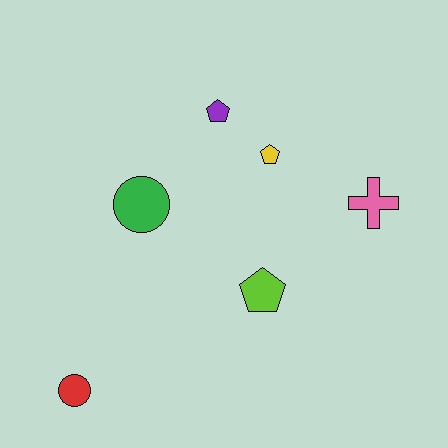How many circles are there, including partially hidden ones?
There are 2 circles.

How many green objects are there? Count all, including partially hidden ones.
There is 1 green object.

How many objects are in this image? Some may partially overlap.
There are 6 objects.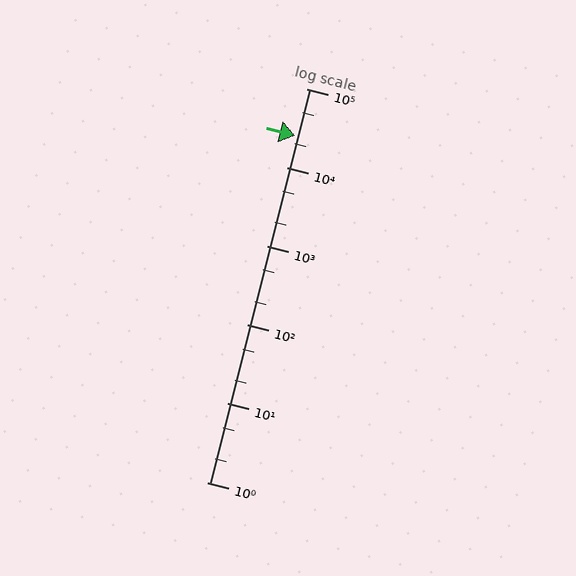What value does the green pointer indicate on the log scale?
The pointer indicates approximately 25000.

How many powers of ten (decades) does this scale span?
The scale spans 5 decades, from 1 to 100000.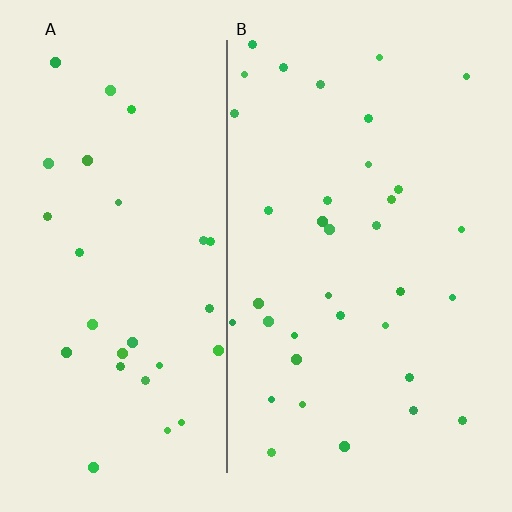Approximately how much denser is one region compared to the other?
Approximately 1.2× — region B over region A.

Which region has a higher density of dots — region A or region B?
B (the right).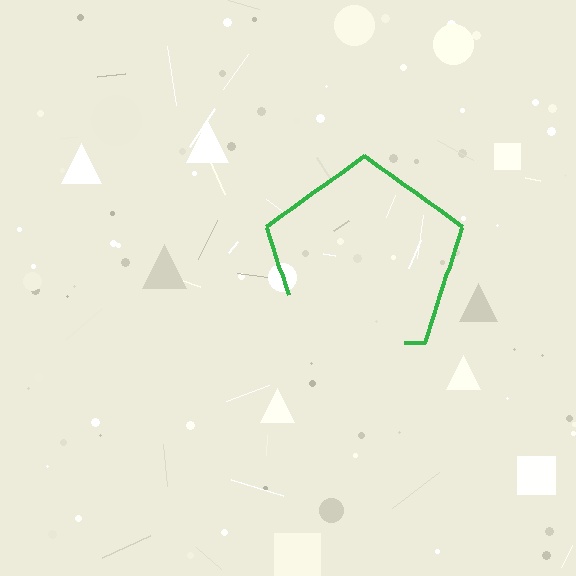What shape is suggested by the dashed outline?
The dashed outline suggests a pentagon.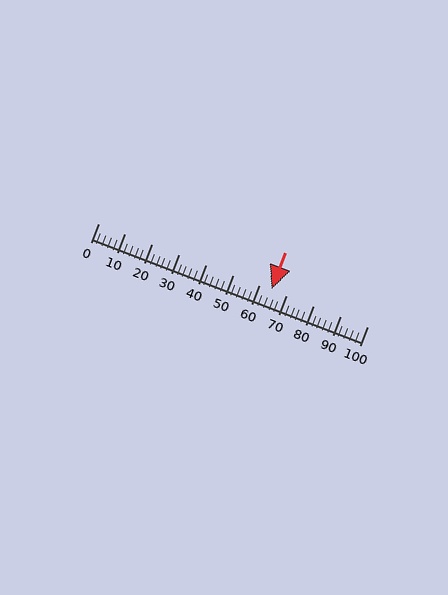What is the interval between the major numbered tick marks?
The major tick marks are spaced 10 units apart.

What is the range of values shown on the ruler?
The ruler shows values from 0 to 100.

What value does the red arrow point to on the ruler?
The red arrow points to approximately 64.